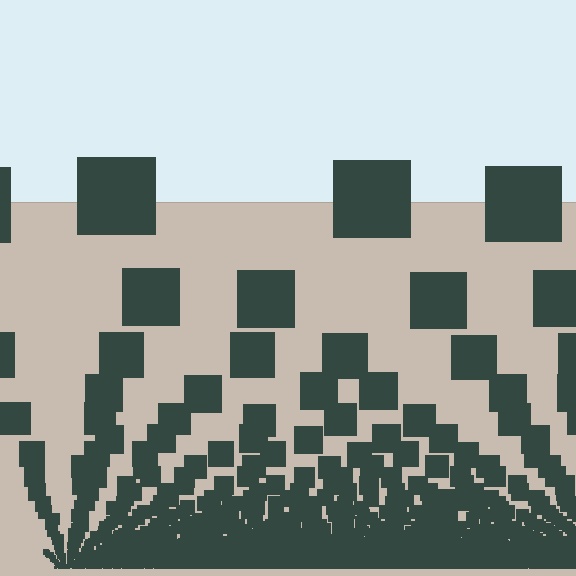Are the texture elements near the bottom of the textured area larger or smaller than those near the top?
Smaller. The gradient is inverted — elements near the bottom are smaller and denser.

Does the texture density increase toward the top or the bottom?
Density increases toward the bottom.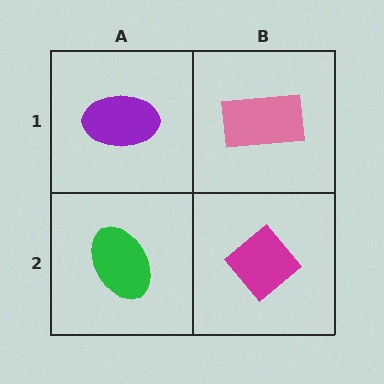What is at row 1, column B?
A pink rectangle.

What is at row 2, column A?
A green ellipse.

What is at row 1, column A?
A purple ellipse.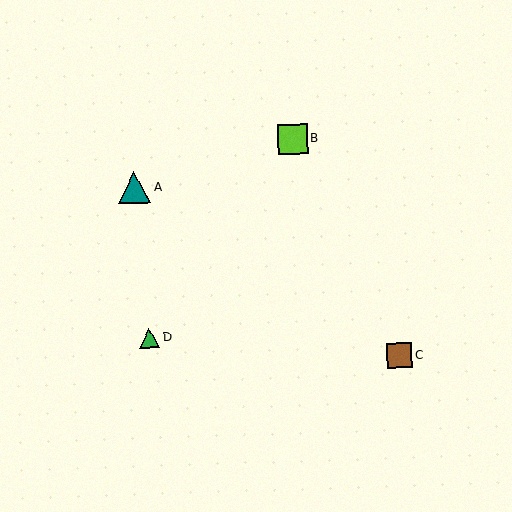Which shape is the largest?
The teal triangle (labeled A) is the largest.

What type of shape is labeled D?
Shape D is a green triangle.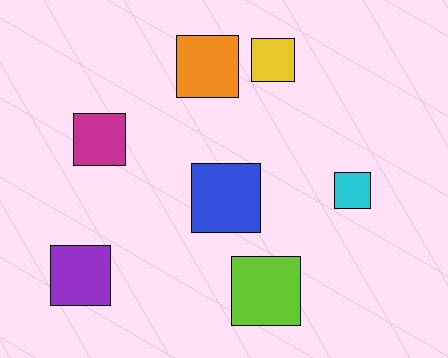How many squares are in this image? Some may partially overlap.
There are 7 squares.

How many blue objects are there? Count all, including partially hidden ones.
There is 1 blue object.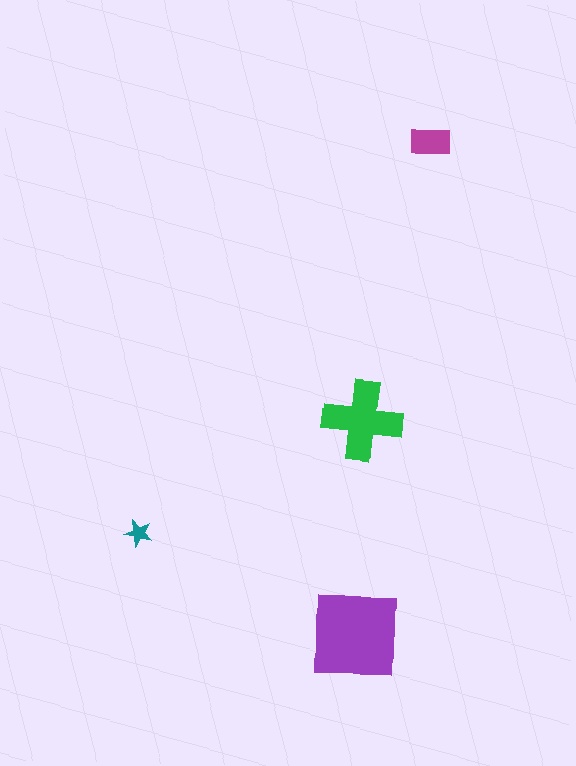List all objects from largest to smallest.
The purple square, the green cross, the magenta rectangle, the teal star.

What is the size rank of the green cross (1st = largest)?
2nd.